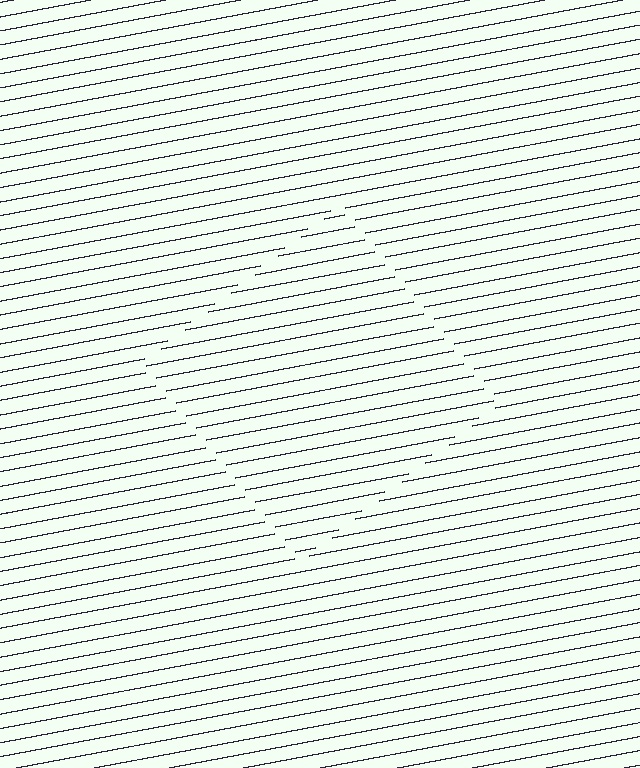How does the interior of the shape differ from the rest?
The interior of the shape contains the same grating, shifted by half a period — the contour is defined by the phase discontinuity where line-ends from the inner and outer gratings abut.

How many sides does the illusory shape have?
4 sides — the line-ends trace a square.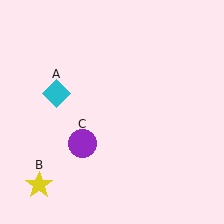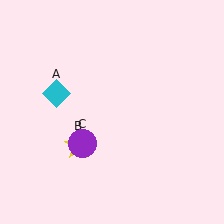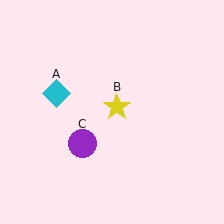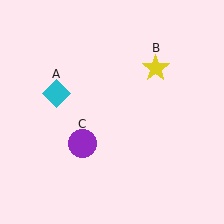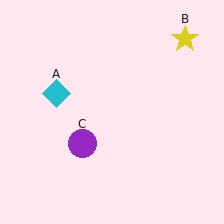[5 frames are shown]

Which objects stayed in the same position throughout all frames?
Cyan diamond (object A) and purple circle (object C) remained stationary.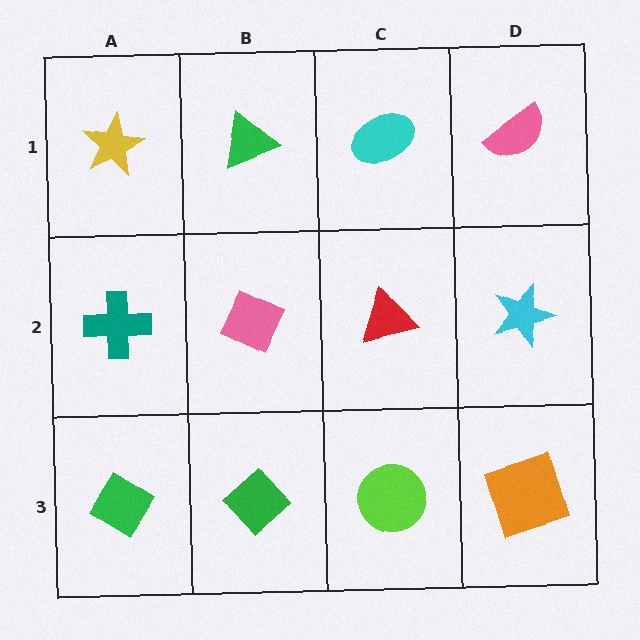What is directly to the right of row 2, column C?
A cyan star.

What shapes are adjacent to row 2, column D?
A pink semicircle (row 1, column D), an orange square (row 3, column D), a red triangle (row 2, column C).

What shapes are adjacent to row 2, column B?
A green triangle (row 1, column B), a green diamond (row 3, column B), a teal cross (row 2, column A), a red triangle (row 2, column C).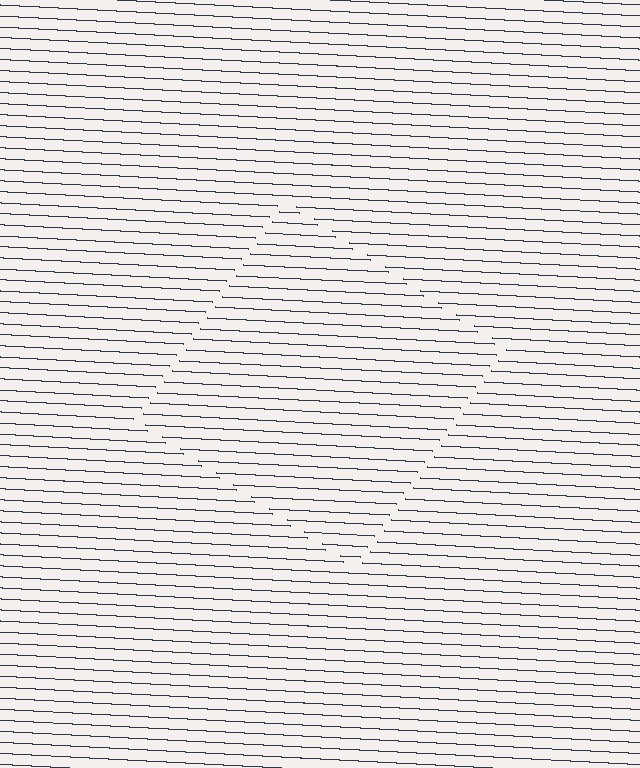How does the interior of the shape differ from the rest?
The interior of the shape contains the same grating, shifted by half a period — the contour is defined by the phase discontinuity where line-ends from the inner and outer gratings abut.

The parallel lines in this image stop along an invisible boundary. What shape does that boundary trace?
An illusory square. The interior of the shape contains the same grating, shifted by half a period — the contour is defined by the phase discontinuity where line-ends from the inner and outer gratings abut.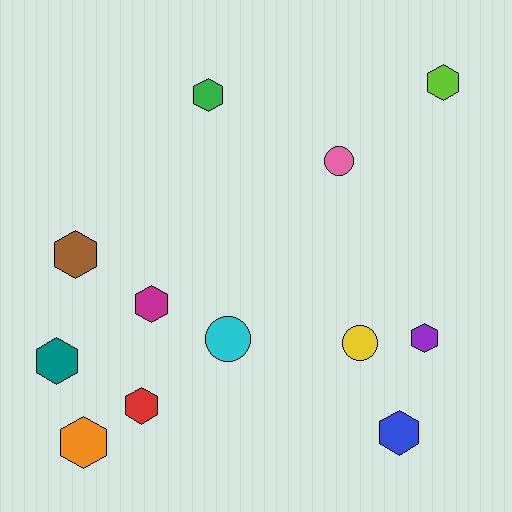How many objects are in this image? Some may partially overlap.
There are 12 objects.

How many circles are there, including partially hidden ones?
There are 3 circles.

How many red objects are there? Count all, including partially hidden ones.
There is 1 red object.